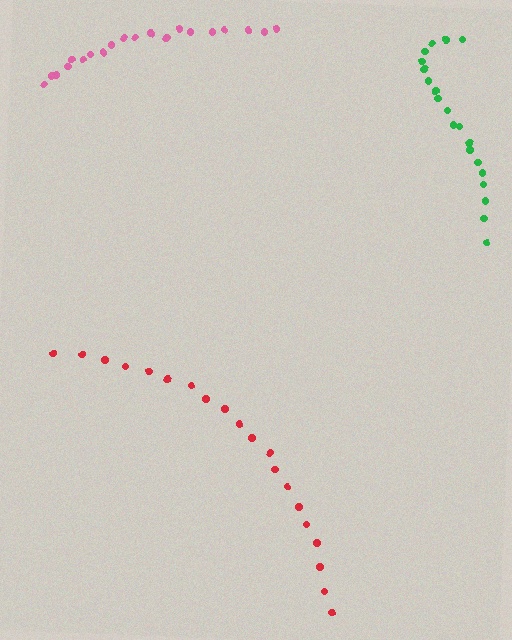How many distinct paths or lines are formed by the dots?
There are 3 distinct paths.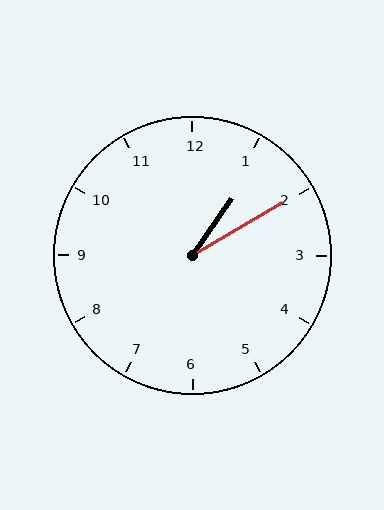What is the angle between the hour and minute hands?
Approximately 25 degrees.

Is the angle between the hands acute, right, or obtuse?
It is acute.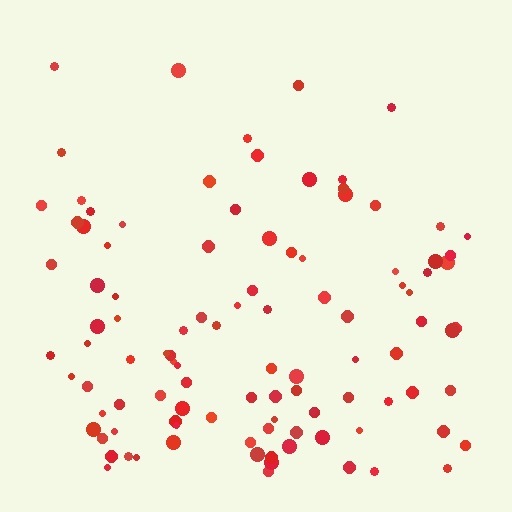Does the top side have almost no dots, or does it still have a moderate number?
Still a moderate number, just noticeably fewer than the bottom.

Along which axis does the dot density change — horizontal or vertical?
Vertical.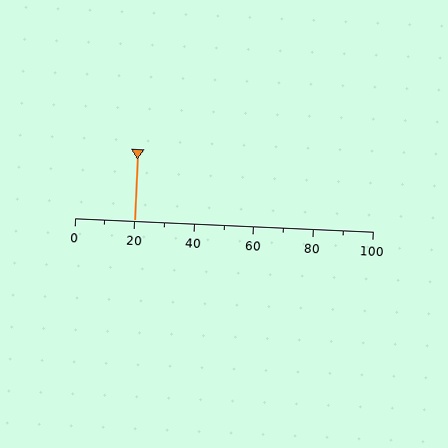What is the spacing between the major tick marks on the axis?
The major ticks are spaced 20 apart.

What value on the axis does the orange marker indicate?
The marker indicates approximately 20.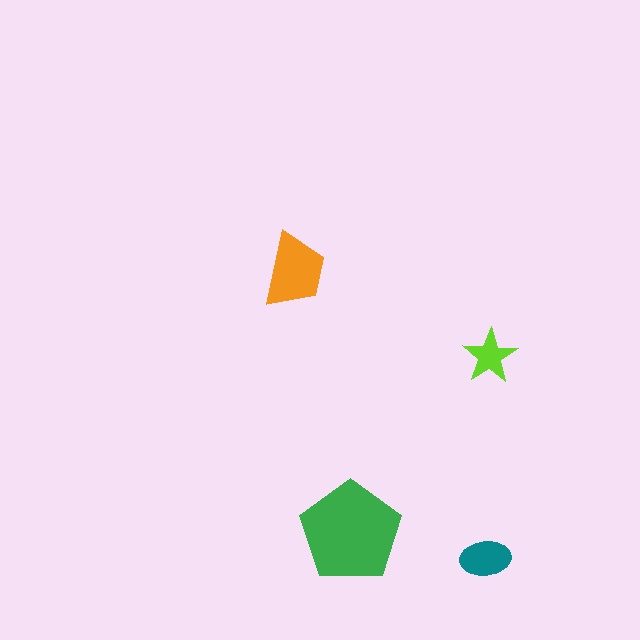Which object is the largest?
The green pentagon.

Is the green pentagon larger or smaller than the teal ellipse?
Larger.